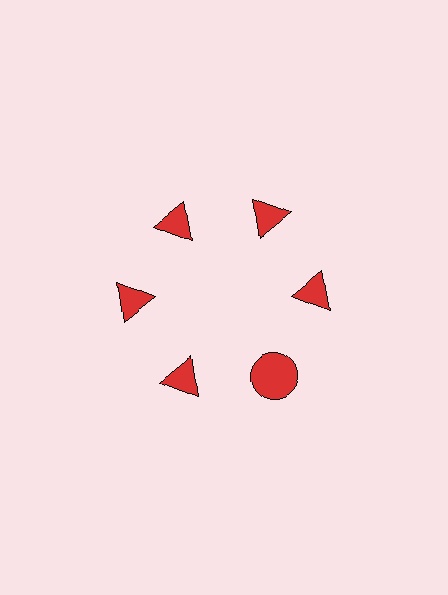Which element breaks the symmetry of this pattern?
The red circle at roughly the 5 o'clock position breaks the symmetry. All other shapes are red triangles.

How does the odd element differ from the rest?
It has a different shape: circle instead of triangle.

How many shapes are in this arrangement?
There are 6 shapes arranged in a ring pattern.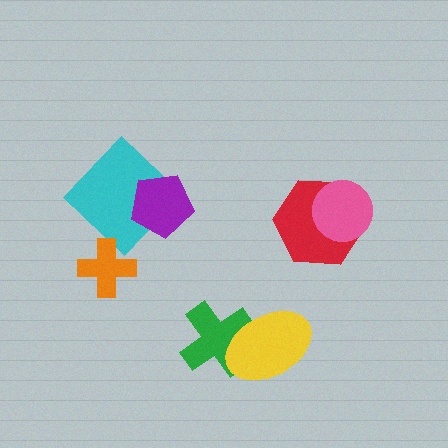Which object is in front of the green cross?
The yellow ellipse is in front of the green cross.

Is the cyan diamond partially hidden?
Yes, it is partially covered by another shape.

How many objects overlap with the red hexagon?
1 object overlaps with the red hexagon.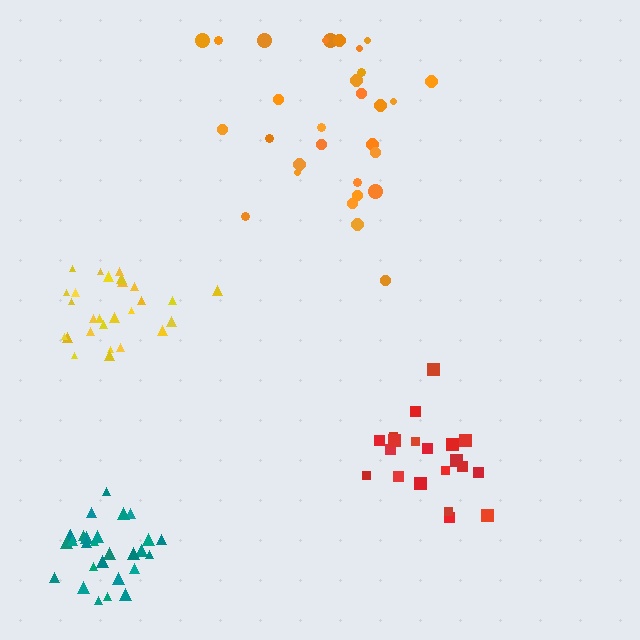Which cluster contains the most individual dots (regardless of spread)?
Orange (30).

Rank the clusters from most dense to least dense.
teal, yellow, red, orange.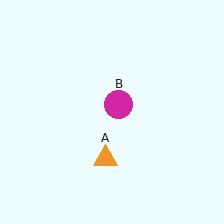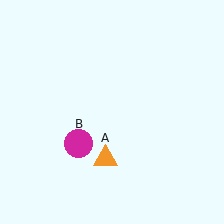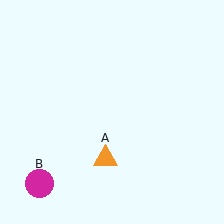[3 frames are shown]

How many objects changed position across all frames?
1 object changed position: magenta circle (object B).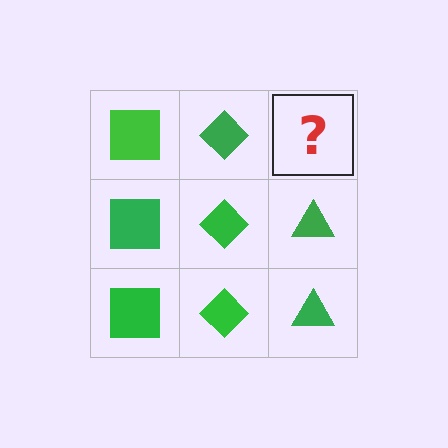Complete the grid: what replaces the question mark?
The question mark should be replaced with a green triangle.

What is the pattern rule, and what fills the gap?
The rule is that each column has a consistent shape. The gap should be filled with a green triangle.